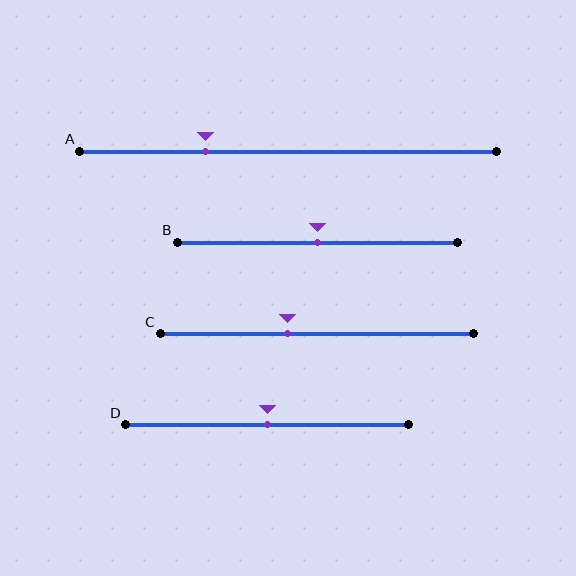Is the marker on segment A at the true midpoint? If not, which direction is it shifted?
No, the marker on segment A is shifted to the left by about 20% of the segment length.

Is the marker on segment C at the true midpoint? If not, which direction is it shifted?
No, the marker on segment C is shifted to the left by about 10% of the segment length.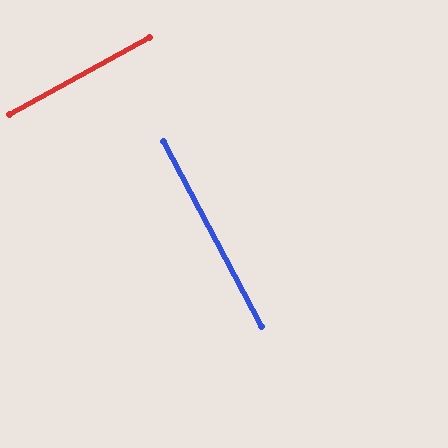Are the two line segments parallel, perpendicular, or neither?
Perpendicular — they meet at approximately 89°.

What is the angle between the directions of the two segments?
Approximately 89 degrees.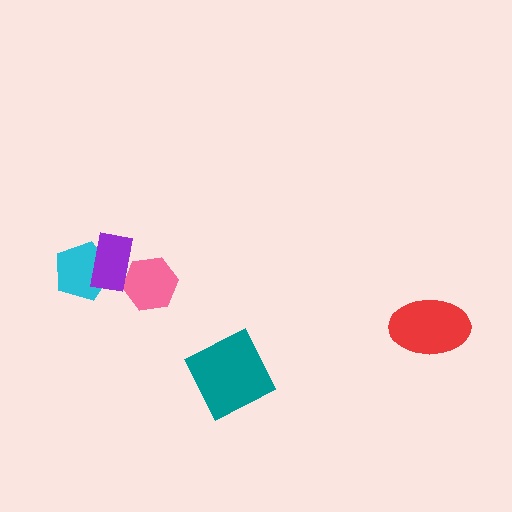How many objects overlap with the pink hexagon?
1 object overlaps with the pink hexagon.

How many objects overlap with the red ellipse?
0 objects overlap with the red ellipse.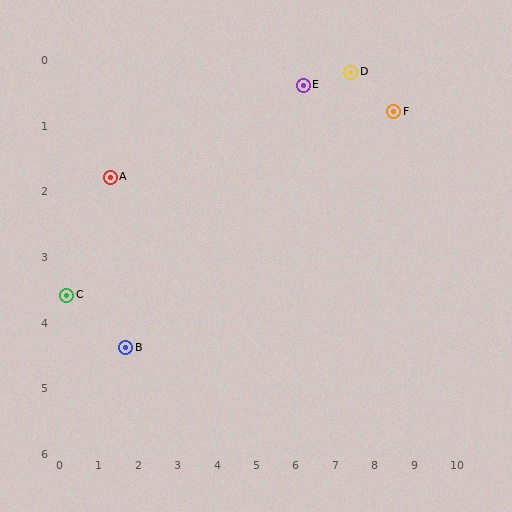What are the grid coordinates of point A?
Point A is at approximately (1.3, 1.8).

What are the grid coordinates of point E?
Point E is at approximately (6.2, 0.4).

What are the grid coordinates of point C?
Point C is at approximately (0.2, 3.6).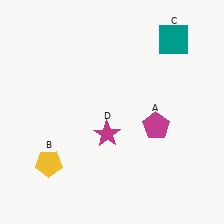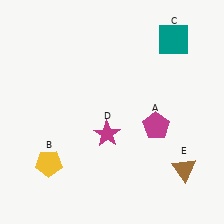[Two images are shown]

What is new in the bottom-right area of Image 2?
A brown triangle (E) was added in the bottom-right area of Image 2.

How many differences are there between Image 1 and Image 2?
There is 1 difference between the two images.